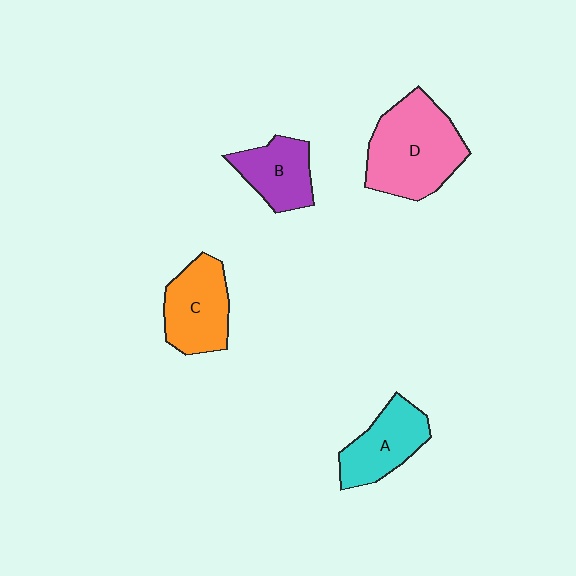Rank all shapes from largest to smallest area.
From largest to smallest: D (pink), C (orange), A (cyan), B (purple).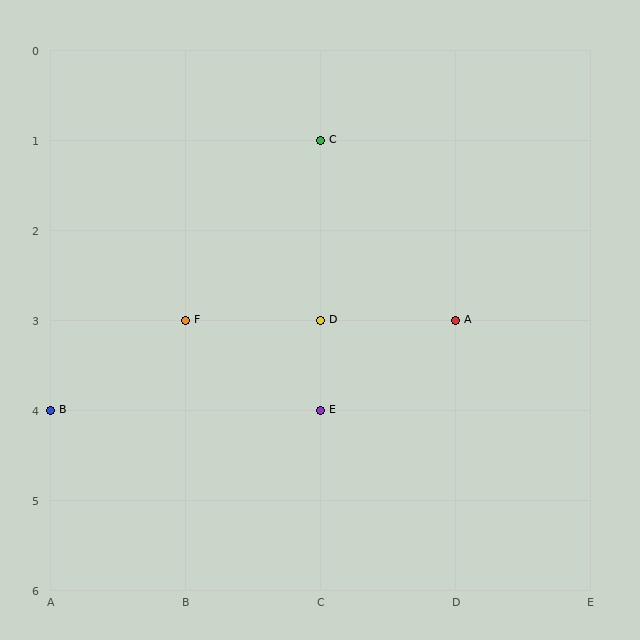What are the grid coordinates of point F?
Point F is at grid coordinates (B, 3).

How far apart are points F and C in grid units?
Points F and C are 1 column and 2 rows apart (about 2.2 grid units diagonally).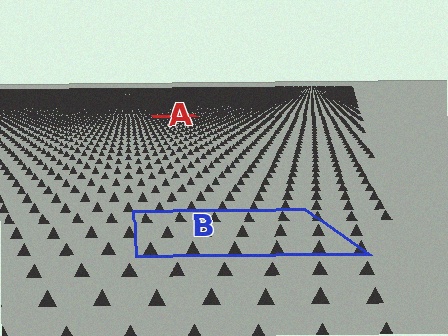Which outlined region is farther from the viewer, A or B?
Region A is farther from the viewer — the texture elements inside it appear smaller and more densely packed.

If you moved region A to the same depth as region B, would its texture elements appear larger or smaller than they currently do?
They would appear larger. At a closer depth, the same texture elements are projected at a bigger on-screen size.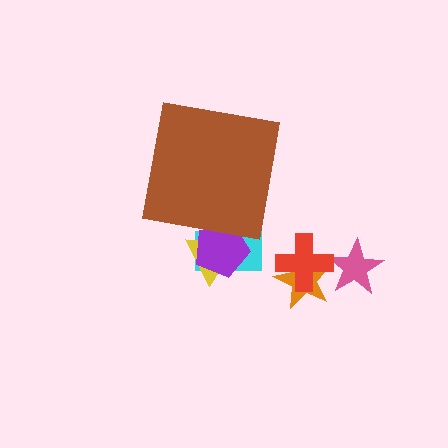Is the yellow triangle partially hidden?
Yes, the yellow triangle is partially hidden behind the brown square.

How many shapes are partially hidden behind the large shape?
3 shapes are partially hidden.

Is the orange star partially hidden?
No, the orange star is fully visible.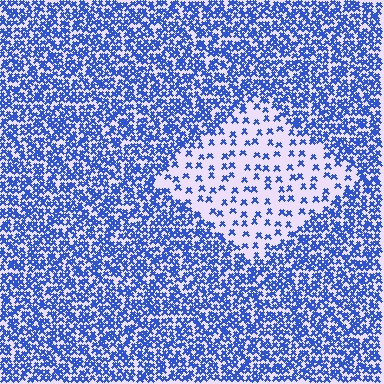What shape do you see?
I see a diamond.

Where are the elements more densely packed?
The elements are more densely packed outside the diamond boundary.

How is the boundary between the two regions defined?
The boundary is defined by a change in element density (approximately 3.1x ratio). All elements are the same color, size, and shape.